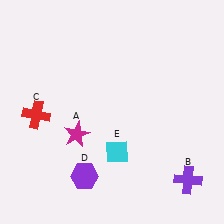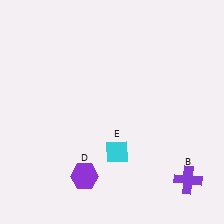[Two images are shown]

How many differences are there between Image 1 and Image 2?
There are 2 differences between the two images.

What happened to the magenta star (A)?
The magenta star (A) was removed in Image 2. It was in the bottom-left area of Image 1.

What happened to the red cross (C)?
The red cross (C) was removed in Image 2. It was in the bottom-left area of Image 1.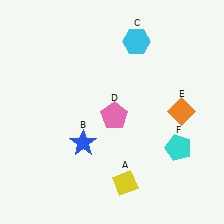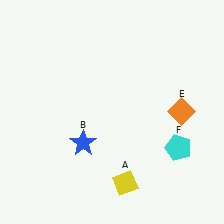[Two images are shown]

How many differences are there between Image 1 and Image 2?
There are 2 differences between the two images.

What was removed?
The pink pentagon (D), the cyan hexagon (C) were removed in Image 2.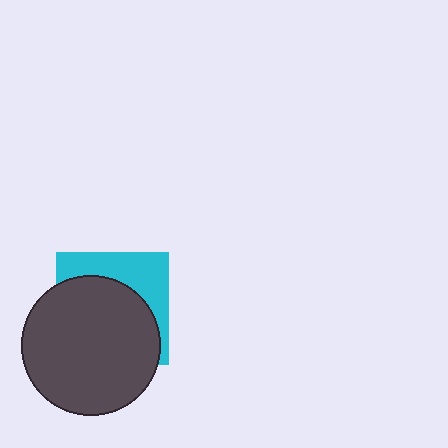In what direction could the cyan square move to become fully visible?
The cyan square could move toward the upper-right. That would shift it out from behind the dark gray circle entirely.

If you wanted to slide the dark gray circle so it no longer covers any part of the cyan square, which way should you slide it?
Slide it toward the lower-left — that is the most direct way to separate the two shapes.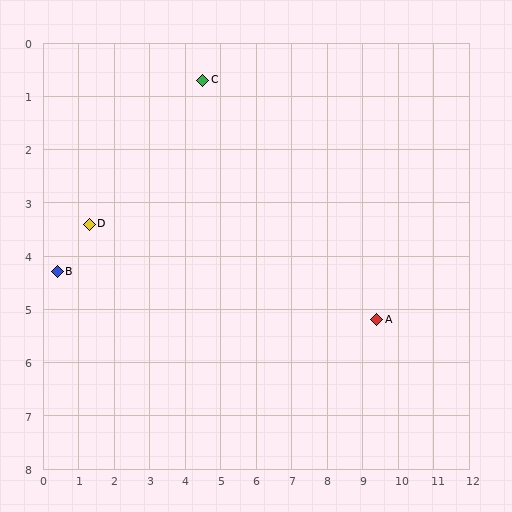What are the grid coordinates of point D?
Point D is at approximately (1.3, 3.4).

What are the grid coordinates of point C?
Point C is at approximately (4.5, 0.7).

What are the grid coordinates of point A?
Point A is at approximately (9.4, 5.2).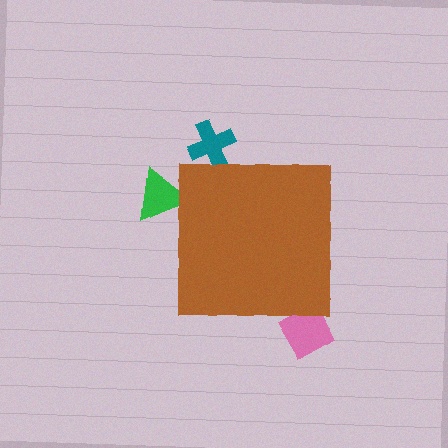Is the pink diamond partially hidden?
Yes, the pink diamond is partially hidden behind the brown square.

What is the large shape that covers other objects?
A brown square.